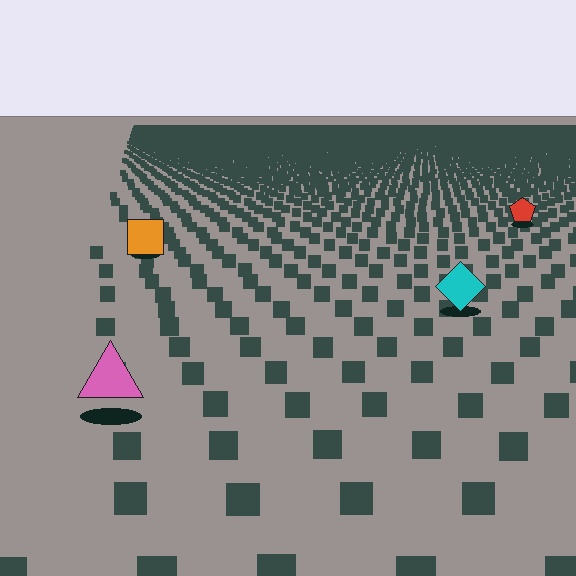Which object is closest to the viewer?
The pink triangle is closest. The texture marks near it are larger and more spread out.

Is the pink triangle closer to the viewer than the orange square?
Yes. The pink triangle is closer — you can tell from the texture gradient: the ground texture is coarser near it.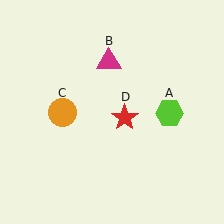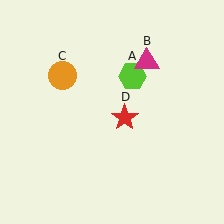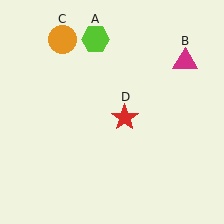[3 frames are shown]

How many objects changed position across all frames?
3 objects changed position: lime hexagon (object A), magenta triangle (object B), orange circle (object C).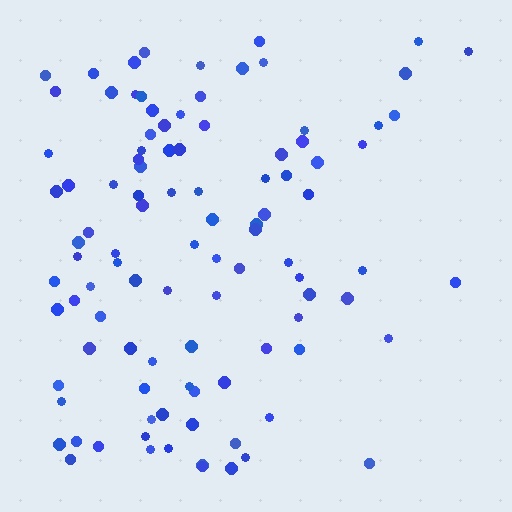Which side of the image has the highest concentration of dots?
The left.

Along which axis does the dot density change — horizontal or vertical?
Horizontal.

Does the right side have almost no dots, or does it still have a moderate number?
Still a moderate number, just noticeably fewer than the left.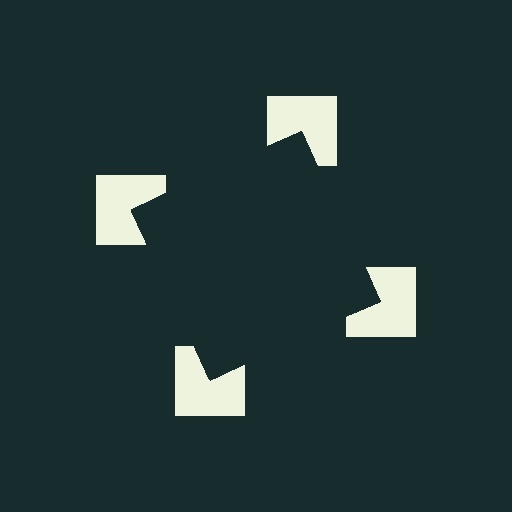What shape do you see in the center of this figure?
An illusory square — its edges are inferred from the aligned wedge cuts in the notched squares, not physically drawn.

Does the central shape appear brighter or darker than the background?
It typically appears slightly darker than the background, even though no actual brightness change is drawn.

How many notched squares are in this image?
There are 4 — one at each vertex of the illusory square.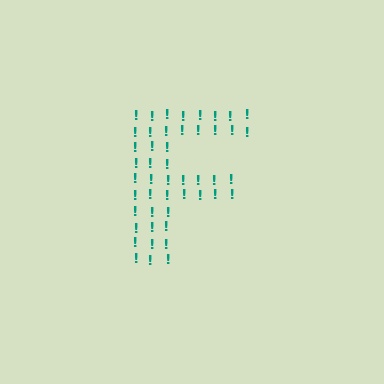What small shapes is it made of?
It is made of small exclamation marks.